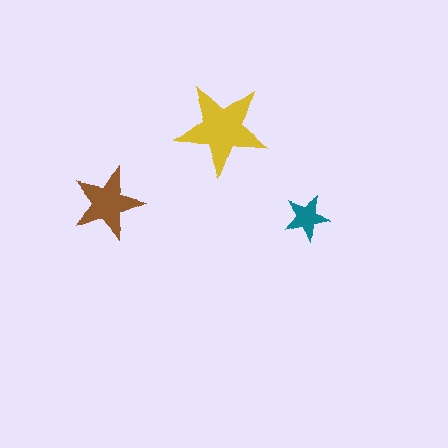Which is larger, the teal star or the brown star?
The brown one.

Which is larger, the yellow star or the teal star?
The yellow one.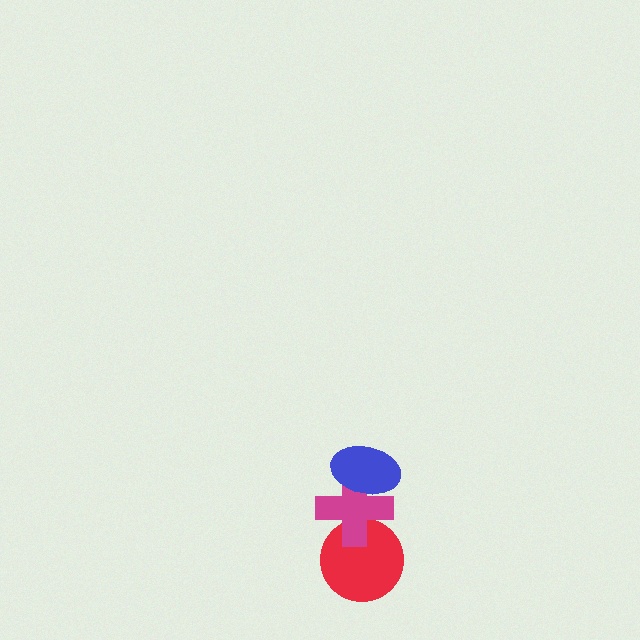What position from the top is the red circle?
The red circle is 3rd from the top.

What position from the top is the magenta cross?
The magenta cross is 2nd from the top.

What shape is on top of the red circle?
The magenta cross is on top of the red circle.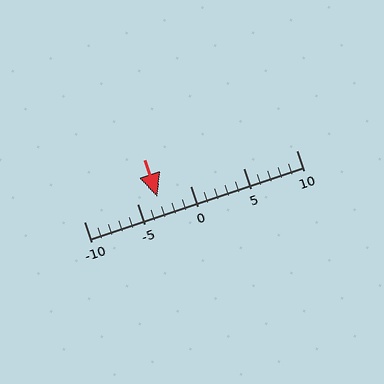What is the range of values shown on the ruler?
The ruler shows values from -10 to 10.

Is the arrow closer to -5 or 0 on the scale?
The arrow is closer to -5.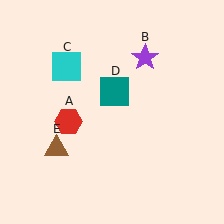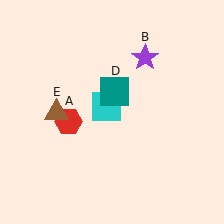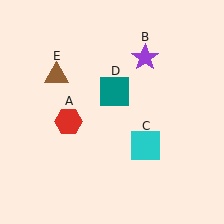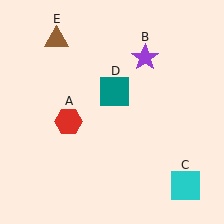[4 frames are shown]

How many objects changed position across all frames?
2 objects changed position: cyan square (object C), brown triangle (object E).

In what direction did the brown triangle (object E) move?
The brown triangle (object E) moved up.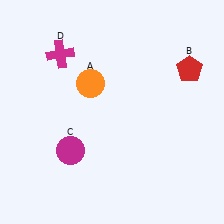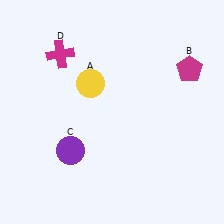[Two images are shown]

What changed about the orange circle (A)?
In Image 1, A is orange. In Image 2, it changed to yellow.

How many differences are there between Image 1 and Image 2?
There are 3 differences between the two images.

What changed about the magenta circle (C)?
In Image 1, C is magenta. In Image 2, it changed to purple.